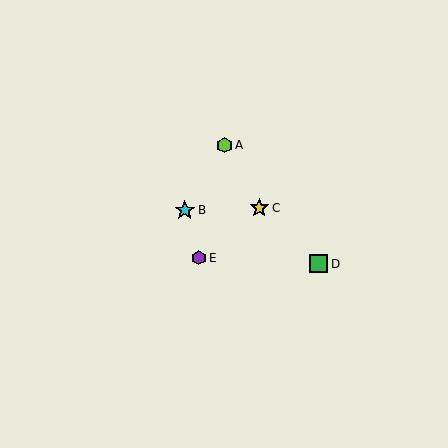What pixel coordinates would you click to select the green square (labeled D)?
Click at (319, 264) to select the green square D.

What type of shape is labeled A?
Shape A is a lime hexagon.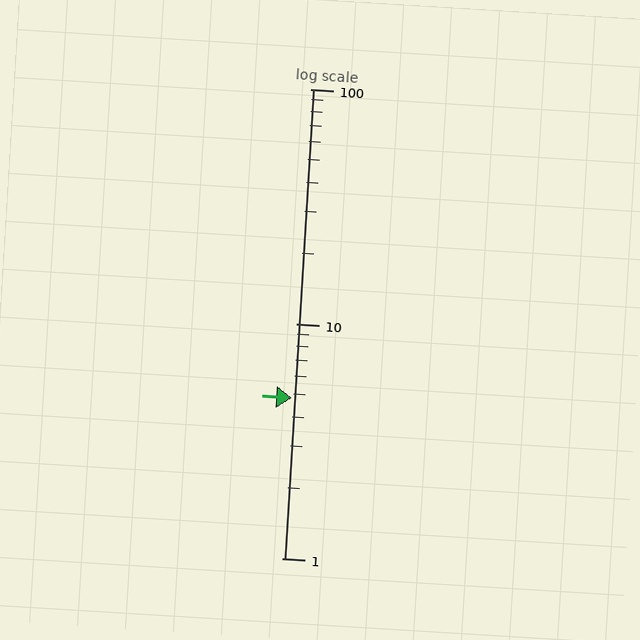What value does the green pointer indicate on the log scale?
The pointer indicates approximately 4.8.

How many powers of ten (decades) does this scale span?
The scale spans 2 decades, from 1 to 100.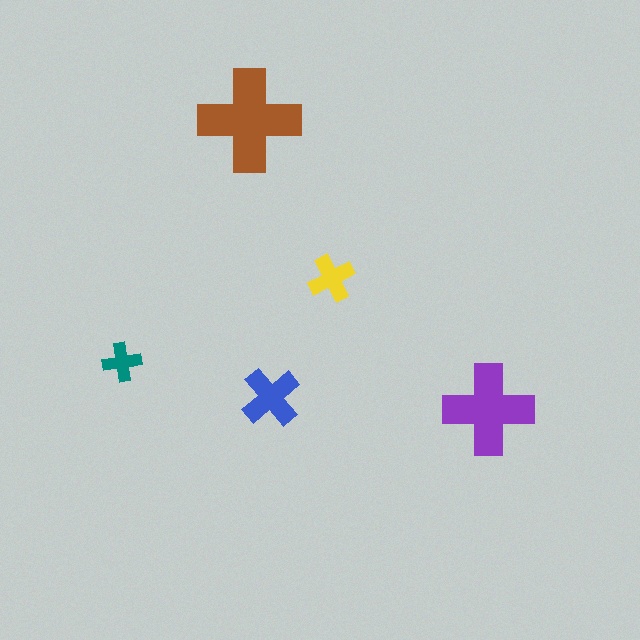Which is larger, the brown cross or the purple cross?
The brown one.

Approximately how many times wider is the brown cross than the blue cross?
About 1.5 times wider.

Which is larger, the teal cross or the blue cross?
The blue one.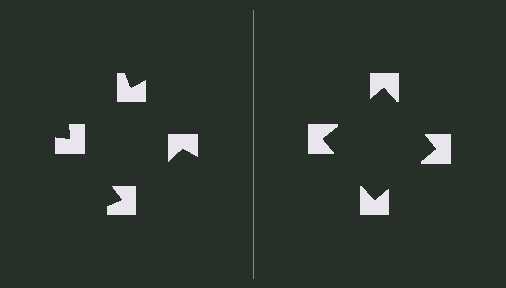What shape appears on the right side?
An illusory square.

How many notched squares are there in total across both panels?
8 — 4 on each side.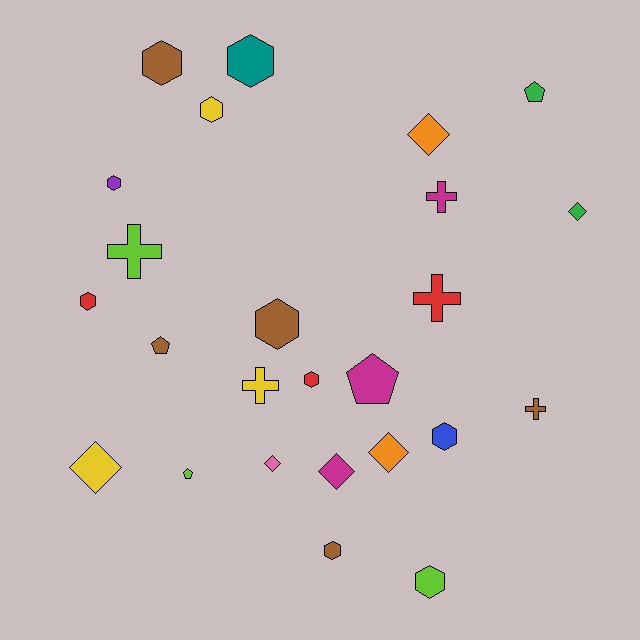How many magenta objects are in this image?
There are 3 magenta objects.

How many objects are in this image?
There are 25 objects.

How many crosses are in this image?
There are 5 crosses.